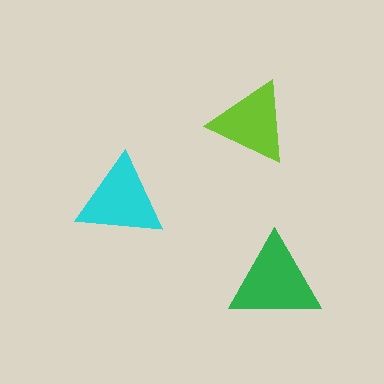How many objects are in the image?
There are 3 objects in the image.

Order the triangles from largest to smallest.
the green one, the cyan one, the lime one.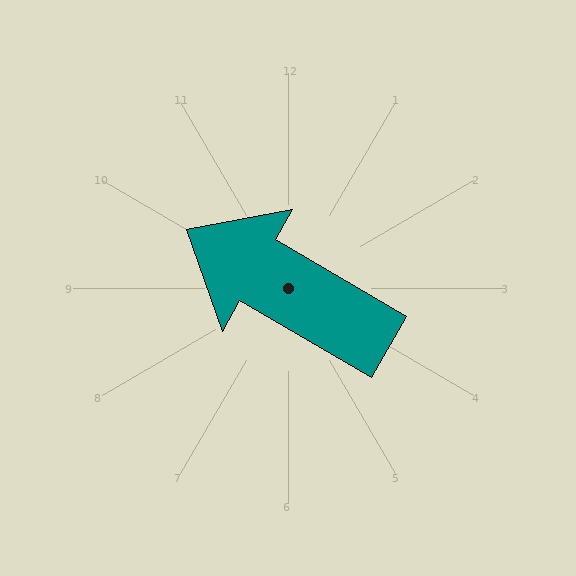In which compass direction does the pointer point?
Northwest.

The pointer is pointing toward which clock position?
Roughly 10 o'clock.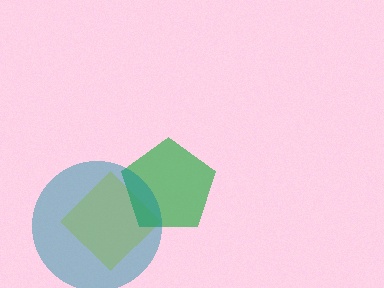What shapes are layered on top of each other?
The layered shapes are: a yellow diamond, a green pentagon, a teal circle.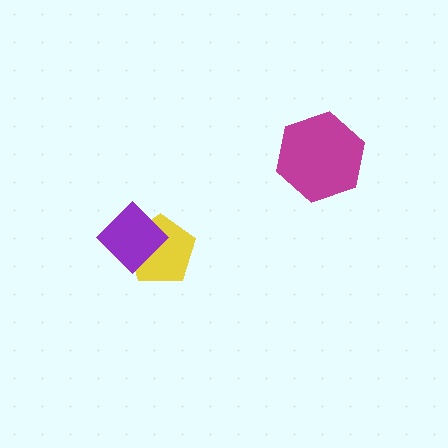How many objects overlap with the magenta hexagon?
0 objects overlap with the magenta hexagon.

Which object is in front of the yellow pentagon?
The purple diamond is in front of the yellow pentagon.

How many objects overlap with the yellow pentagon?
1 object overlaps with the yellow pentagon.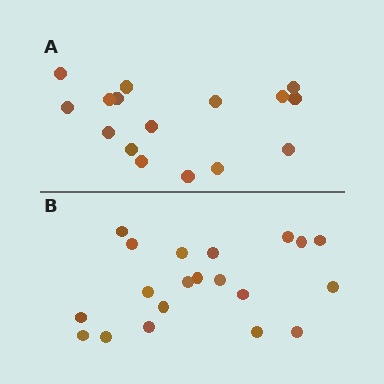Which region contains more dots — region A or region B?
Region B (the bottom region) has more dots.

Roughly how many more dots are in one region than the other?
Region B has about 4 more dots than region A.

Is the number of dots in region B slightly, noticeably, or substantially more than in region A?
Region B has noticeably more, but not dramatically so. The ratio is roughly 1.2 to 1.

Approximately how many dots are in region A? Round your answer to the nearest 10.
About 20 dots. (The exact count is 16, which rounds to 20.)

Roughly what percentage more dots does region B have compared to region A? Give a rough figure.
About 25% more.